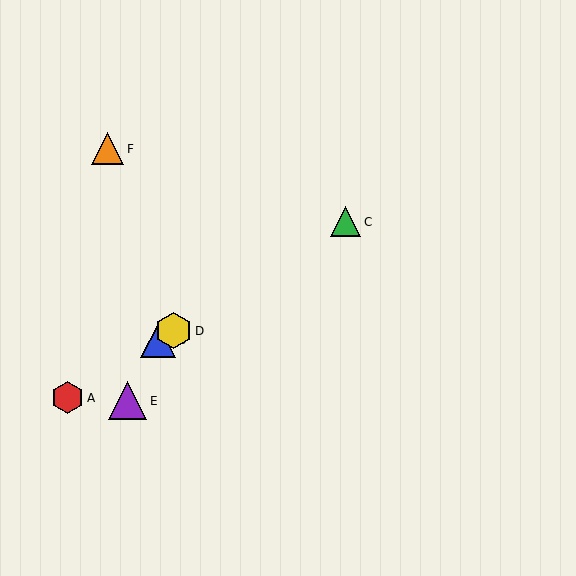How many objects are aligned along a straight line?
4 objects (A, B, C, D) are aligned along a straight line.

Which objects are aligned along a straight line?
Objects A, B, C, D are aligned along a straight line.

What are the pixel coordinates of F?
Object F is at (108, 149).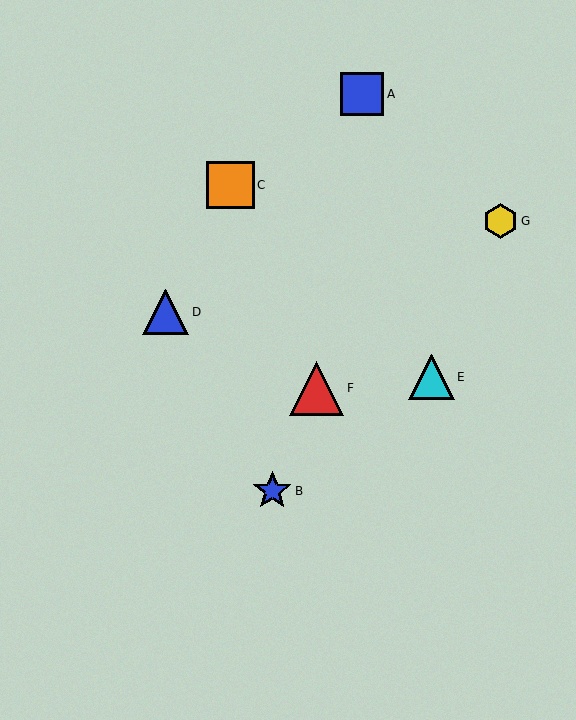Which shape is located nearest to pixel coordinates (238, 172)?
The orange square (labeled C) at (230, 185) is nearest to that location.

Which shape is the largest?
The red triangle (labeled F) is the largest.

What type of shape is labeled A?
Shape A is a blue square.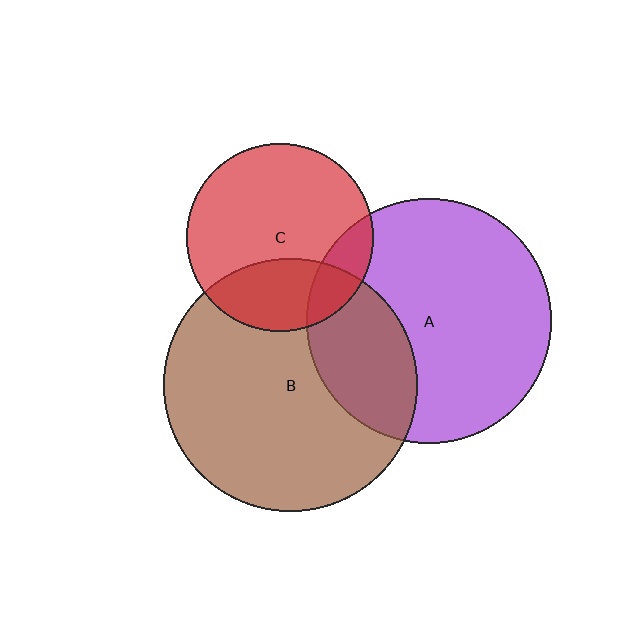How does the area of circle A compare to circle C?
Approximately 1.7 times.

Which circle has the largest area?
Circle B (brown).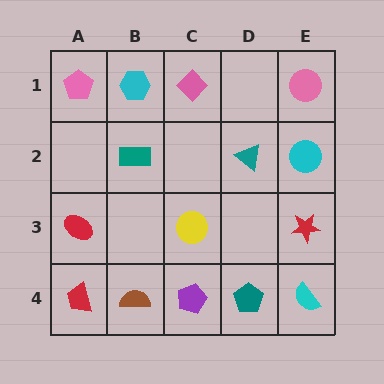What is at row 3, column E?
A red star.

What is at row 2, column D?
A teal triangle.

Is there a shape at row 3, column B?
No, that cell is empty.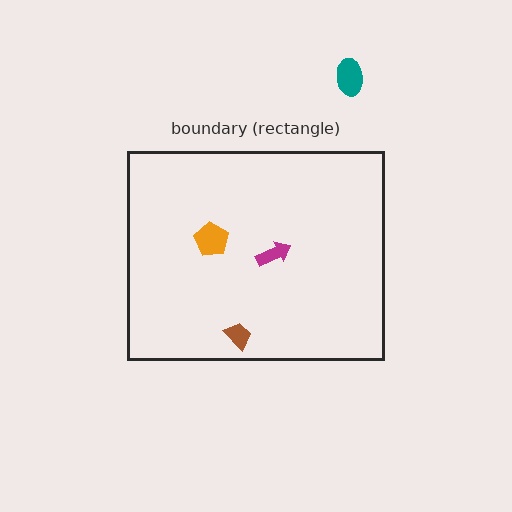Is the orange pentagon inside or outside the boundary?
Inside.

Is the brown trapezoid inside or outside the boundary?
Inside.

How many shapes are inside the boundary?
3 inside, 1 outside.